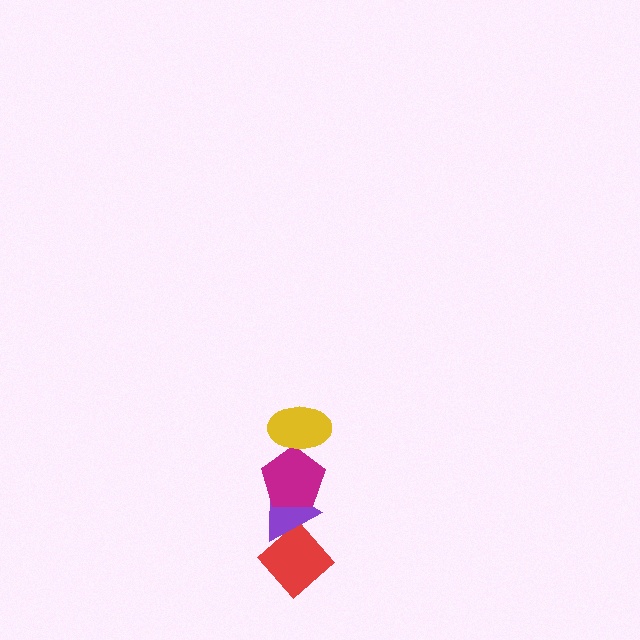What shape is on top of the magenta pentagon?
The yellow ellipse is on top of the magenta pentagon.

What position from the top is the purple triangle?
The purple triangle is 3rd from the top.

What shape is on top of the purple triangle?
The magenta pentagon is on top of the purple triangle.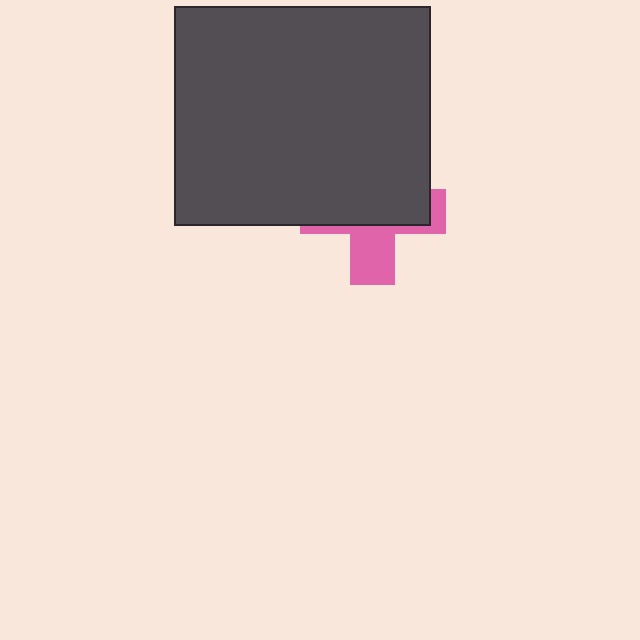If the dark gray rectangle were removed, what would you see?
You would see the complete pink cross.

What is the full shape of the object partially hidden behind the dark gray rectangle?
The partially hidden object is a pink cross.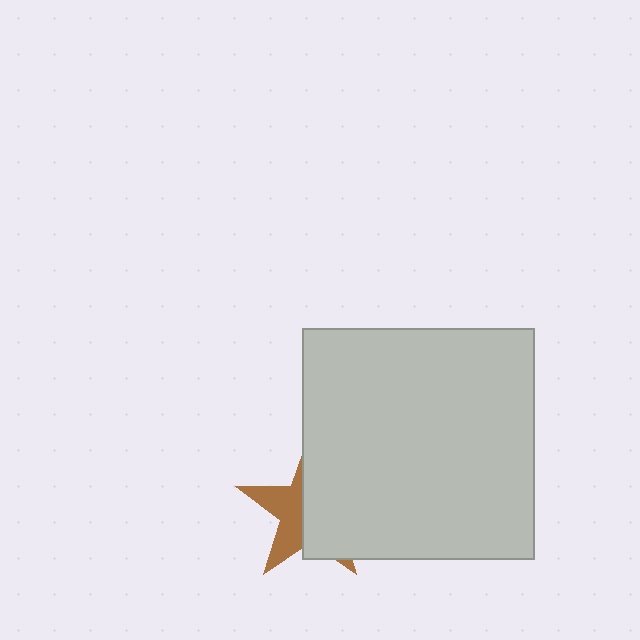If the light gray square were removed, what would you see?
You would see the complete brown star.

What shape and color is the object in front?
The object in front is a light gray square.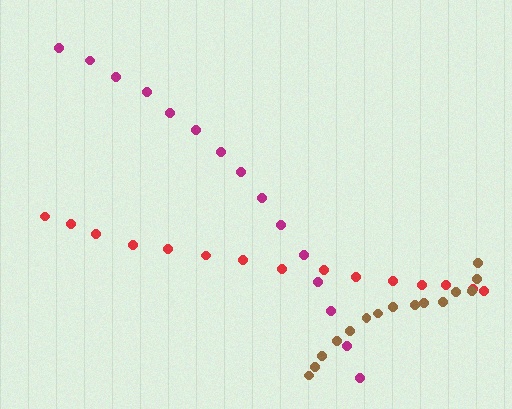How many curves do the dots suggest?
There are 3 distinct paths.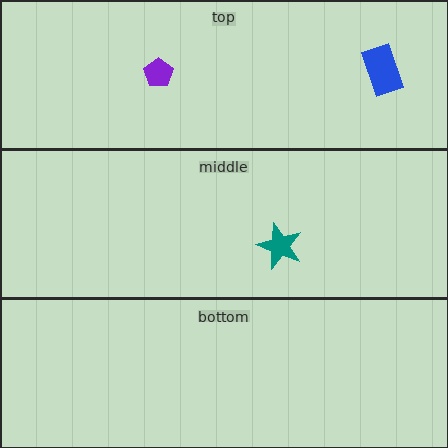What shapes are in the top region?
The purple pentagon, the blue rectangle.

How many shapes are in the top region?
2.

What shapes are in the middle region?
The teal star.